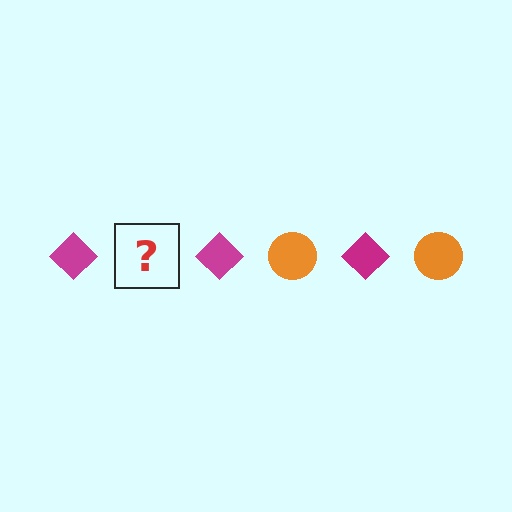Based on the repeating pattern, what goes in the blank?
The blank should be an orange circle.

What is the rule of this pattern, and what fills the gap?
The rule is that the pattern alternates between magenta diamond and orange circle. The gap should be filled with an orange circle.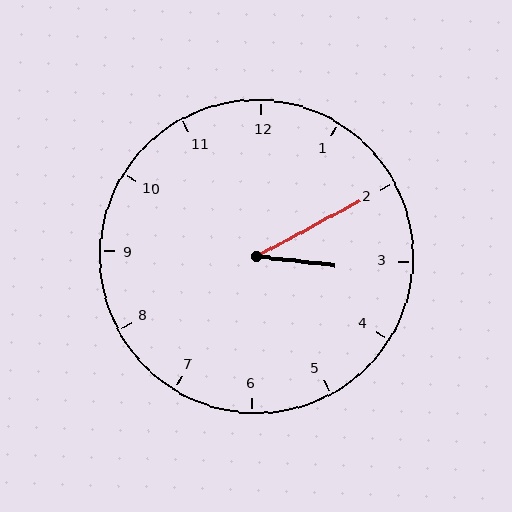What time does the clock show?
3:10.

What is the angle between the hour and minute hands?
Approximately 35 degrees.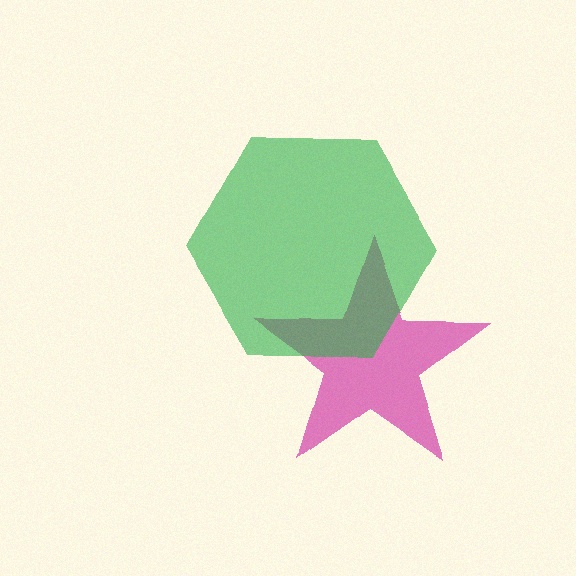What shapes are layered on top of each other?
The layered shapes are: a magenta star, a green hexagon.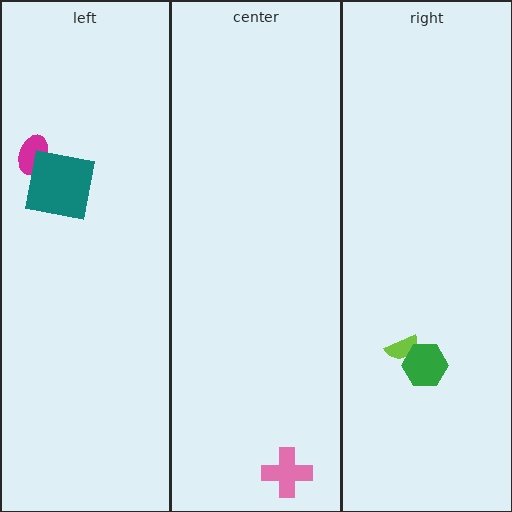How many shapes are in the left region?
2.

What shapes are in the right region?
The lime semicircle, the green hexagon.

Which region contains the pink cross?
The center region.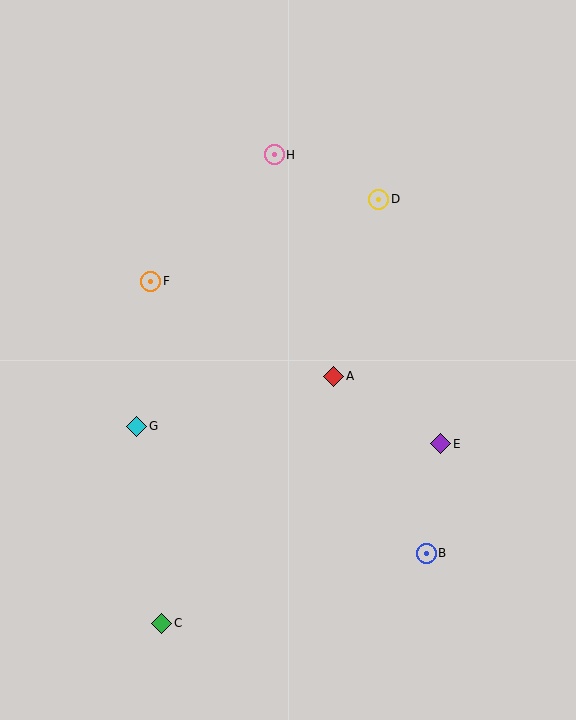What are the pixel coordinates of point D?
Point D is at (379, 199).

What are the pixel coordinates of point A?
Point A is at (334, 376).